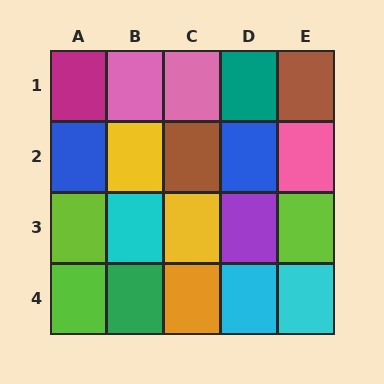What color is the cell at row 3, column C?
Yellow.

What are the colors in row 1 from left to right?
Magenta, pink, pink, teal, brown.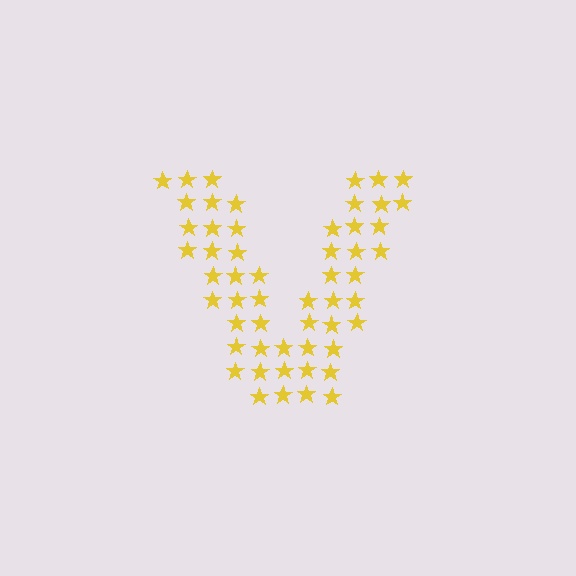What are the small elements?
The small elements are stars.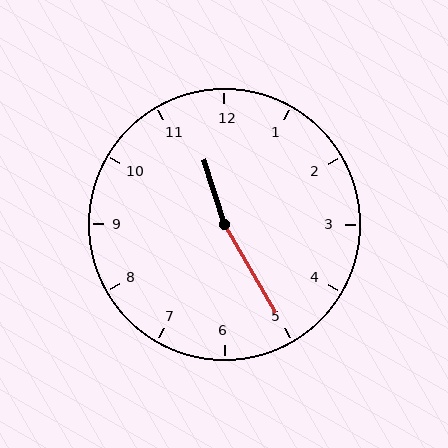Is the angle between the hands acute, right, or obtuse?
It is obtuse.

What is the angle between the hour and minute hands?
Approximately 168 degrees.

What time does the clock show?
11:25.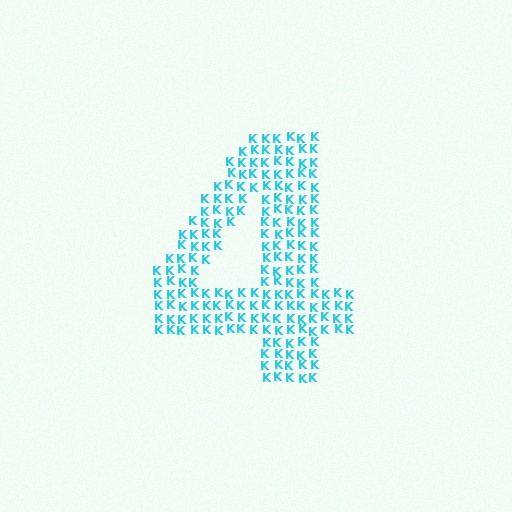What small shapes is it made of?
It is made of small letter K's.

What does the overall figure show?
The overall figure shows the digit 4.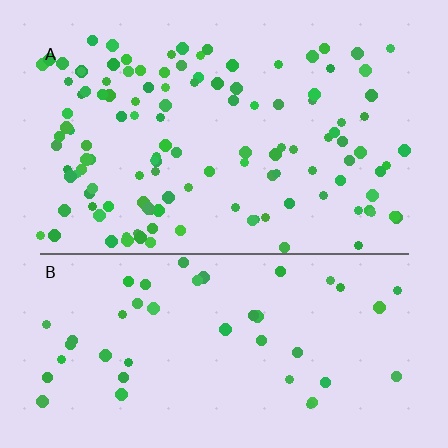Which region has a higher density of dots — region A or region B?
A (the top).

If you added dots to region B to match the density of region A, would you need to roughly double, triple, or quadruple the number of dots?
Approximately triple.